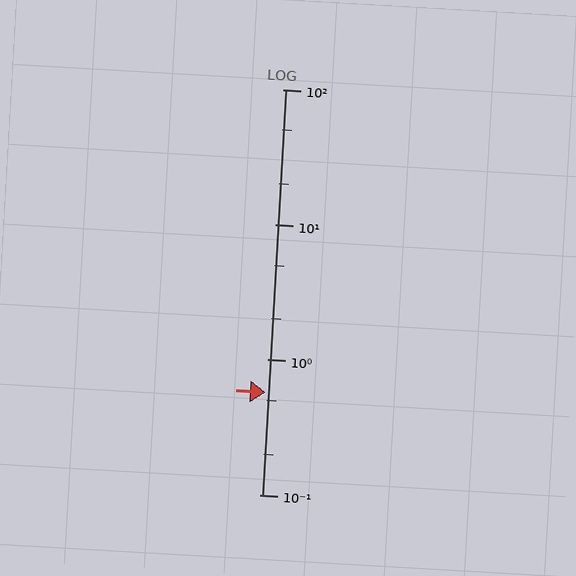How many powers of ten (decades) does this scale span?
The scale spans 3 decades, from 0.1 to 100.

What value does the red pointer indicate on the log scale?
The pointer indicates approximately 0.57.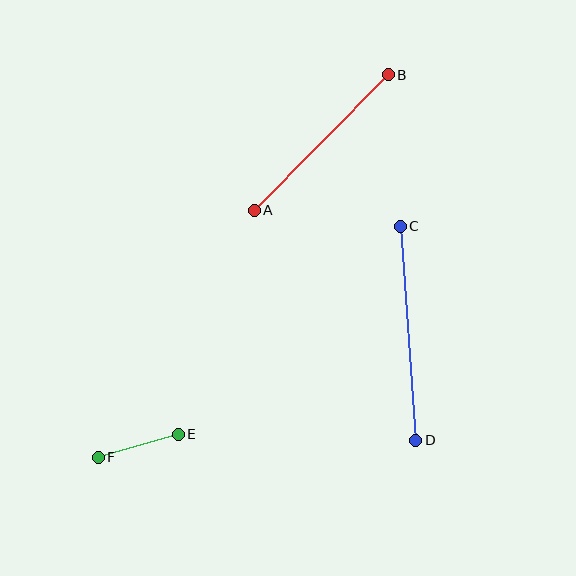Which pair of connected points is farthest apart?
Points C and D are farthest apart.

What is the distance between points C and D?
The distance is approximately 214 pixels.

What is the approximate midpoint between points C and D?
The midpoint is at approximately (408, 333) pixels.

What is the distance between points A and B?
The distance is approximately 191 pixels.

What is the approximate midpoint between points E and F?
The midpoint is at approximately (138, 446) pixels.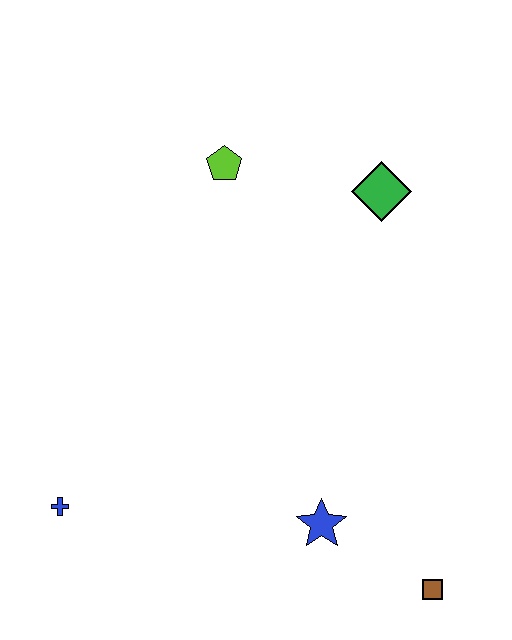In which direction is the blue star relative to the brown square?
The blue star is to the left of the brown square.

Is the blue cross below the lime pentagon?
Yes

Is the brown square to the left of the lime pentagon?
No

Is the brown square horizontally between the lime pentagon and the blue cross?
No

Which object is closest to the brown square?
The blue star is closest to the brown square.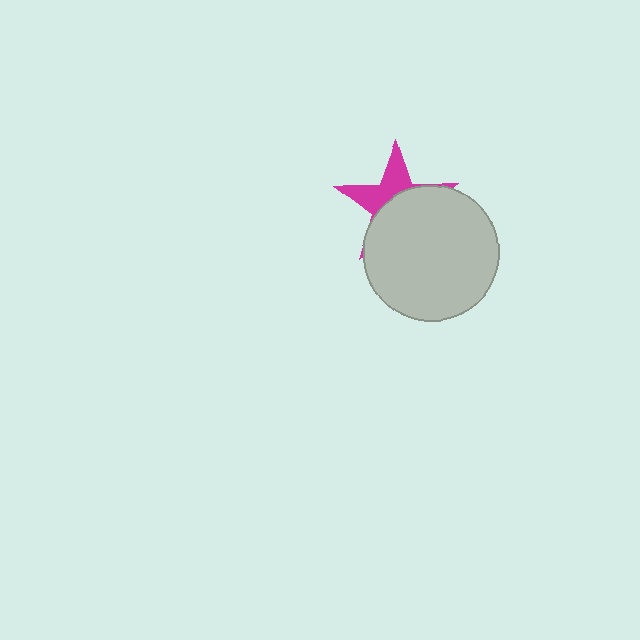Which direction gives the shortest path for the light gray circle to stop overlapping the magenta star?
Moving down gives the shortest separation.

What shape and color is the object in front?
The object in front is a light gray circle.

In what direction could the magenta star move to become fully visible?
The magenta star could move up. That would shift it out from behind the light gray circle entirely.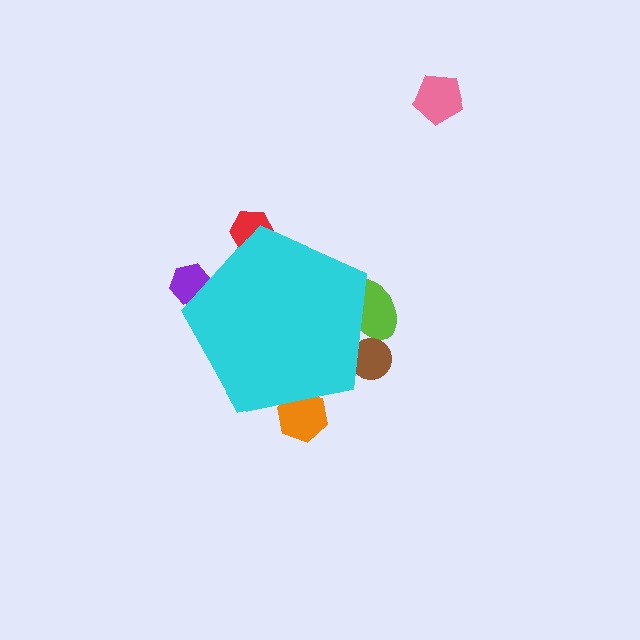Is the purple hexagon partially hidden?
Yes, the purple hexagon is partially hidden behind the cyan pentagon.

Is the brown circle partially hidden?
Yes, the brown circle is partially hidden behind the cyan pentagon.